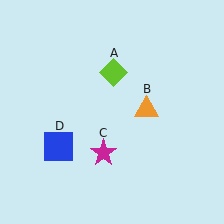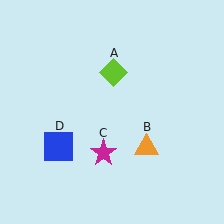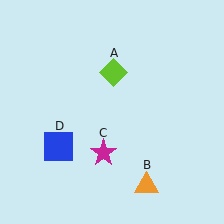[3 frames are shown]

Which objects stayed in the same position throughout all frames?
Lime diamond (object A) and magenta star (object C) and blue square (object D) remained stationary.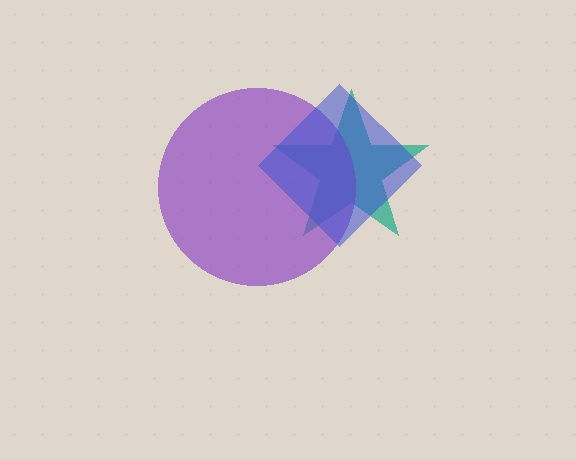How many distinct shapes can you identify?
There are 3 distinct shapes: a teal star, a purple circle, a blue diamond.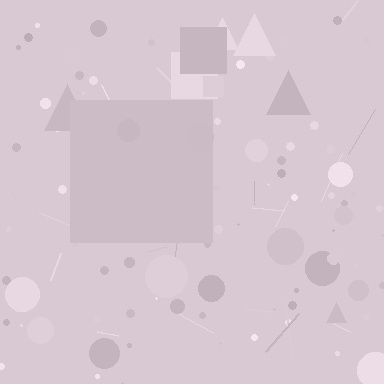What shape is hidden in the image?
A square is hidden in the image.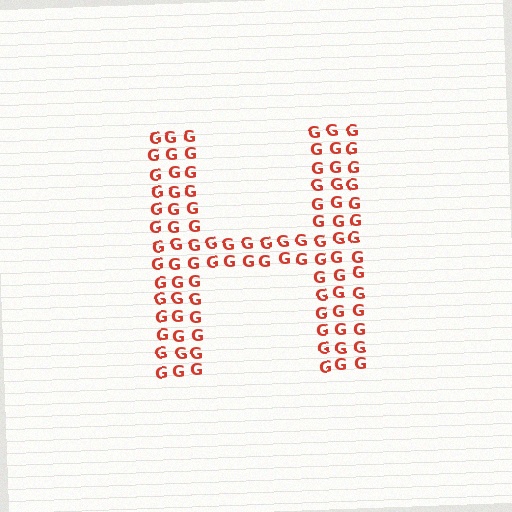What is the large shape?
The large shape is the letter H.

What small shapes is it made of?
It is made of small letter G's.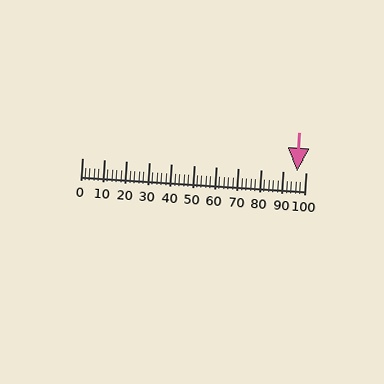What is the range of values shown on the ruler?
The ruler shows values from 0 to 100.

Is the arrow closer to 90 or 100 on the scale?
The arrow is closer to 100.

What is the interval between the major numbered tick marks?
The major tick marks are spaced 10 units apart.